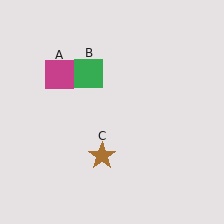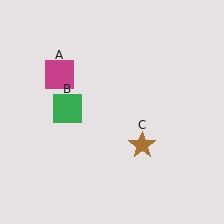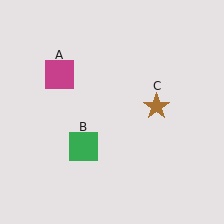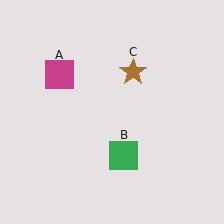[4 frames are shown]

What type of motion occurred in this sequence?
The green square (object B), brown star (object C) rotated counterclockwise around the center of the scene.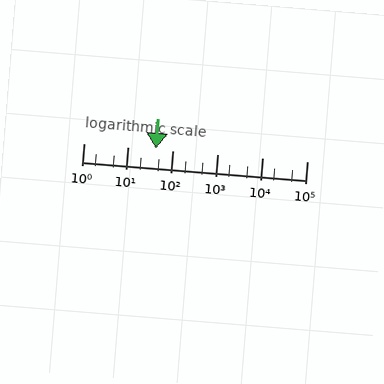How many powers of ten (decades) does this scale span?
The scale spans 5 decades, from 1 to 100000.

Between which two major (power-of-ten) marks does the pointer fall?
The pointer is between 10 and 100.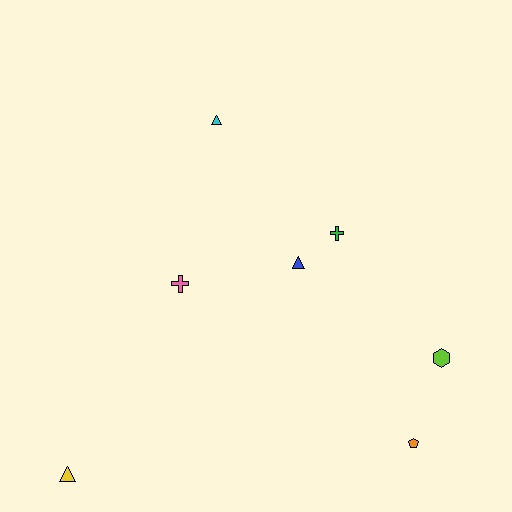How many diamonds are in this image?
There are no diamonds.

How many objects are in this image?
There are 7 objects.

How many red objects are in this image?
There are no red objects.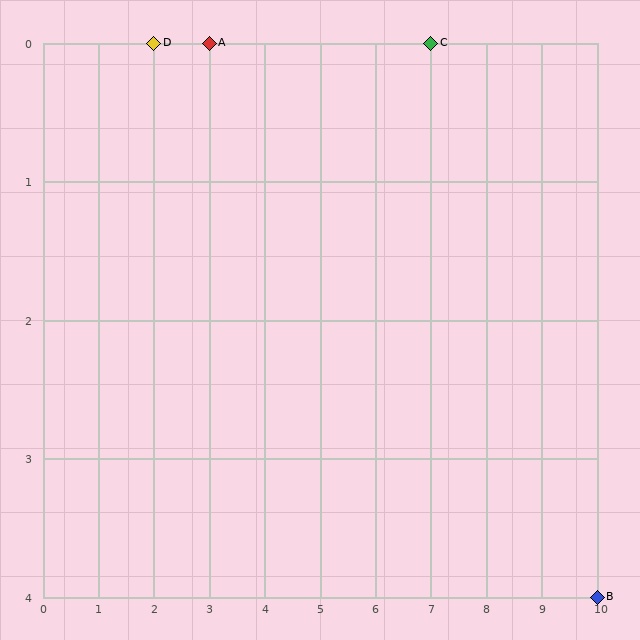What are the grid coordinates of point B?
Point B is at grid coordinates (10, 4).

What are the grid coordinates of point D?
Point D is at grid coordinates (2, 0).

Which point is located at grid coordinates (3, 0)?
Point A is at (3, 0).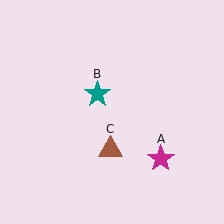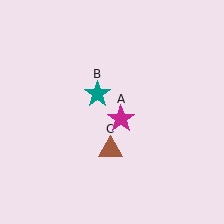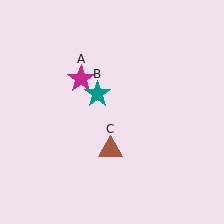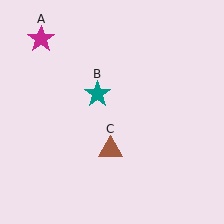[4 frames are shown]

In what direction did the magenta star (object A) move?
The magenta star (object A) moved up and to the left.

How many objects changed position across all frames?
1 object changed position: magenta star (object A).